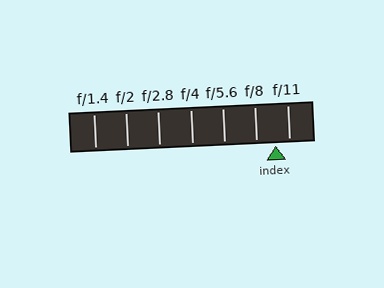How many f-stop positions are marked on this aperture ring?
There are 7 f-stop positions marked.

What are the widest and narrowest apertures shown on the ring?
The widest aperture shown is f/1.4 and the narrowest is f/11.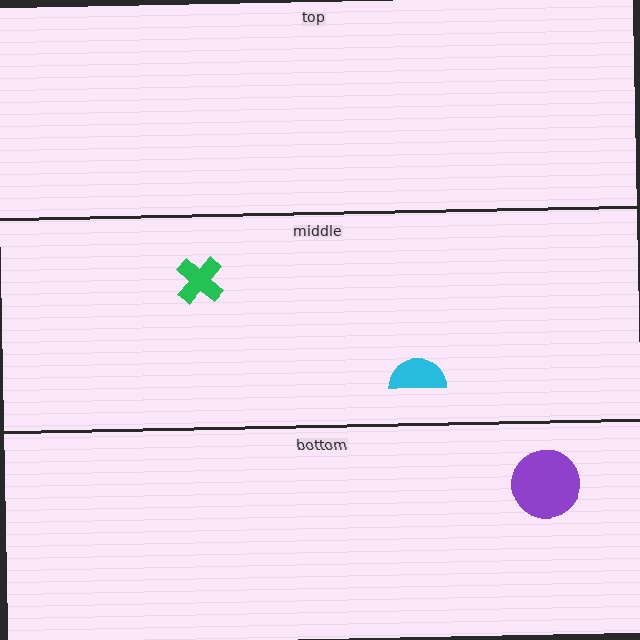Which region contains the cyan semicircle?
The middle region.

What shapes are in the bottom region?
The purple circle.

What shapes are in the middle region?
The green cross, the cyan semicircle.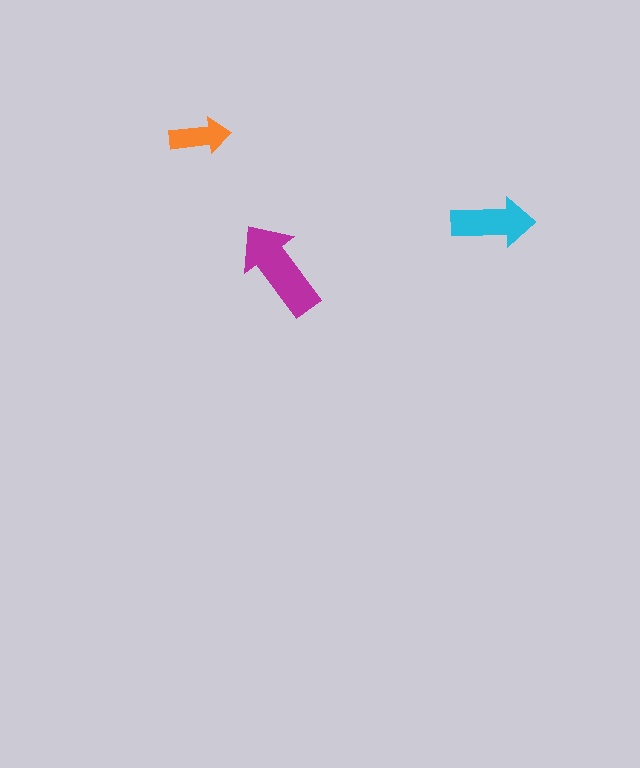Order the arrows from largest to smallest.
the magenta one, the cyan one, the orange one.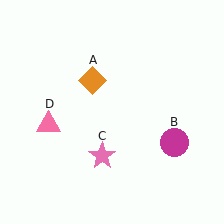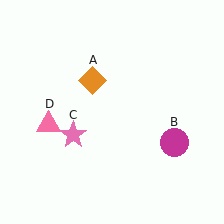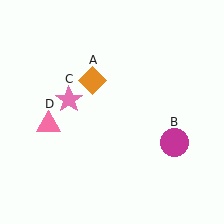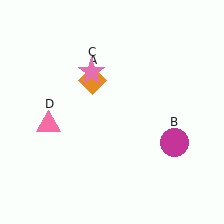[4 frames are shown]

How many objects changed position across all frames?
1 object changed position: pink star (object C).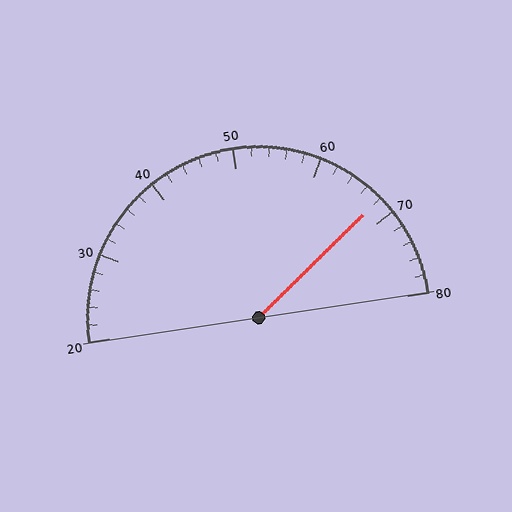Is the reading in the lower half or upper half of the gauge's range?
The reading is in the upper half of the range (20 to 80).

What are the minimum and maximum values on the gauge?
The gauge ranges from 20 to 80.